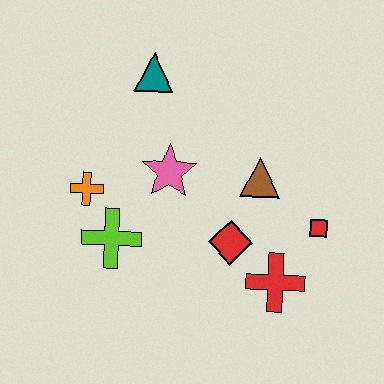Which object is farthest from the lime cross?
The red square is farthest from the lime cross.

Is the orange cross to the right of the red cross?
No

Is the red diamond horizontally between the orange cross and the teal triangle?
No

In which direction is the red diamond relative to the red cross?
The red diamond is to the left of the red cross.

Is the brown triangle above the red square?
Yes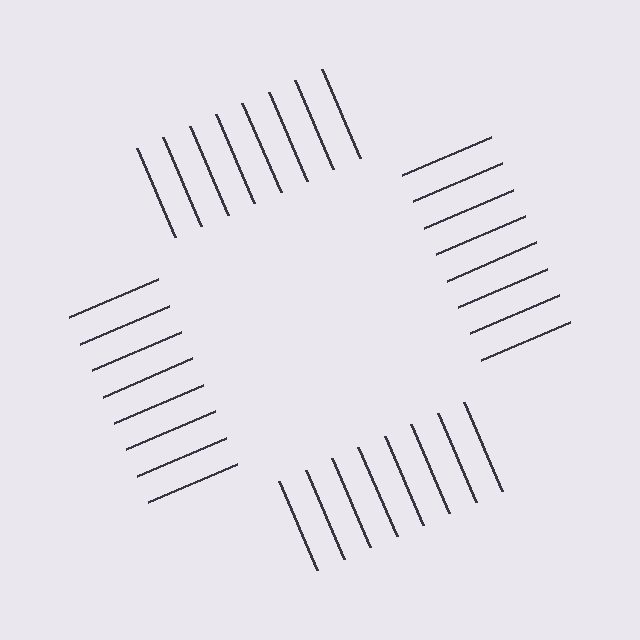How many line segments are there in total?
32 — 8 along each of the 4 edges.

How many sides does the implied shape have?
4 sides — the line-ends trace a square.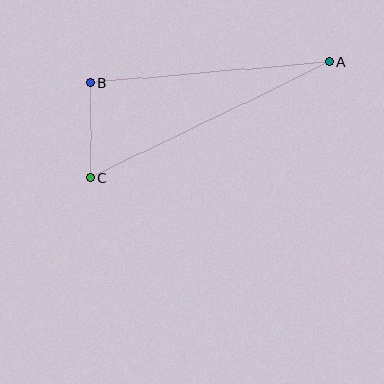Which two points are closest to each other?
Points B and C are closest to each other.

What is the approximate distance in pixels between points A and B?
The distance between A and B is approximately 240 pixels.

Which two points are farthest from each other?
Points A and C are farthest from each other.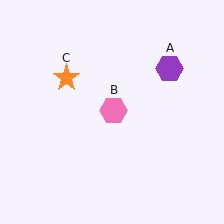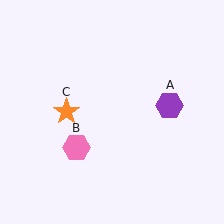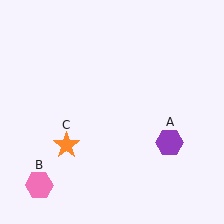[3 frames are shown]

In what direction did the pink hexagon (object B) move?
The pink hexagon (object B) moved down and to the left.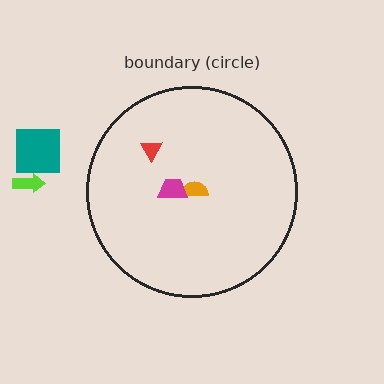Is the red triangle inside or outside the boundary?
Inside.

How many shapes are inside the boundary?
3 inside, 2 outside.